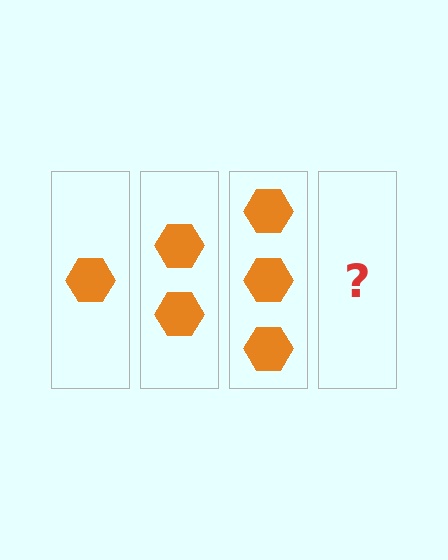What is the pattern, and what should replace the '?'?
The pattern is that each step adds one more hexagon. The '?' should be 4 hexagons.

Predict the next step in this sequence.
The next step is 4 hexagons.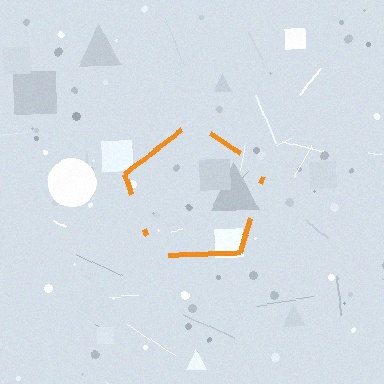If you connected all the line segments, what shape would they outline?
They would outline a pentagon.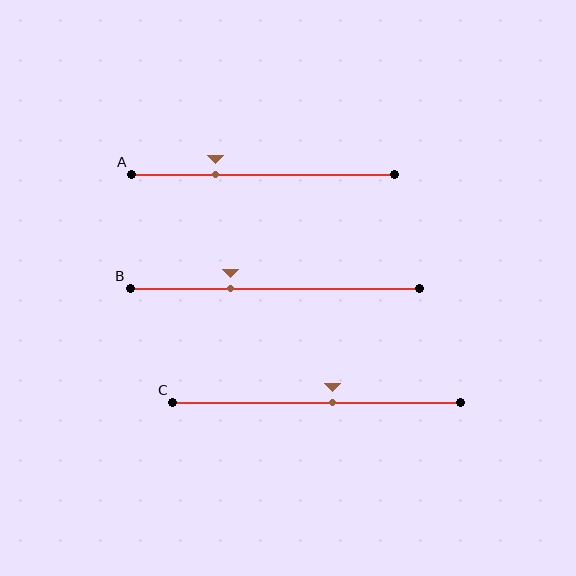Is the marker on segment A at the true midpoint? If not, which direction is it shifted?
No, the marker on segment A is shifted to the left by about 18% of the segment length.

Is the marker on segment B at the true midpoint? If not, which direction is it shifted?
No, the marker on segment B is shifted to the left by about 15% of the segment length.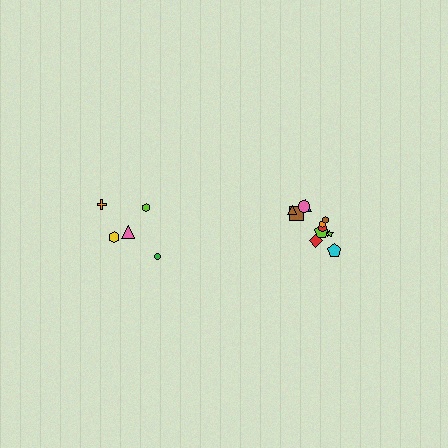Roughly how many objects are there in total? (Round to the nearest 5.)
Roughly 15 objects in total.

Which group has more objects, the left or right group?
The right group.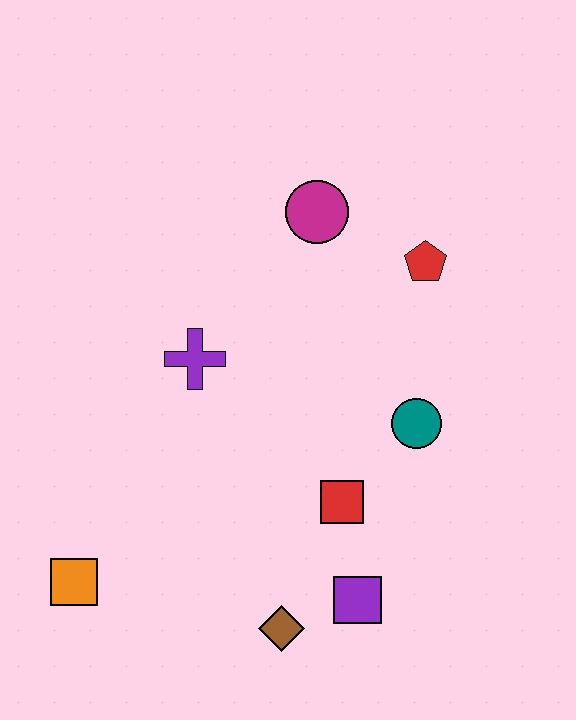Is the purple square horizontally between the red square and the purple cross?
No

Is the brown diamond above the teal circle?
No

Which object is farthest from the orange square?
The red pentagon is farthest from the orange square.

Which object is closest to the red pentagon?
The magenta circle is closest to the red pentagon.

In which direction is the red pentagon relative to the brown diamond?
The red pentagon is above the brown diamond.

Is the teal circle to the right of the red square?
Yes